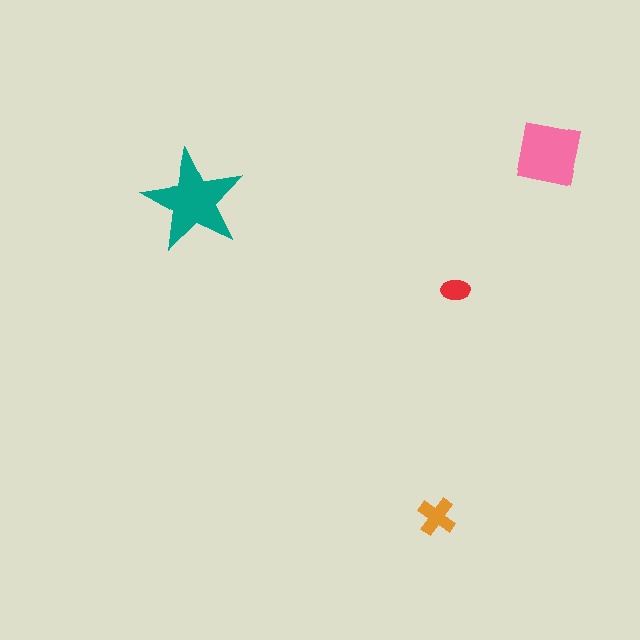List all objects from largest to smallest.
The teal star, the pink square, the orange cross, the red ellipse.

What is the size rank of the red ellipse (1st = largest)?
4th.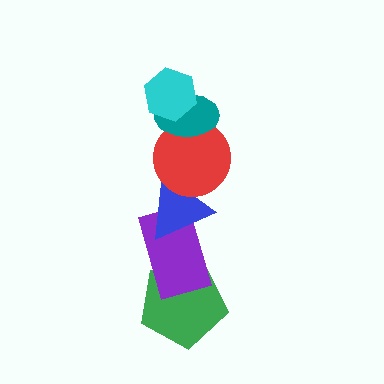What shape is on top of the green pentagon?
The purple rectangle is on top of the green pentagon.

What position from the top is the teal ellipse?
The teal ellipse is 2nd from the top.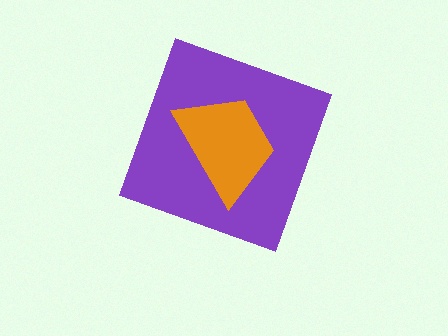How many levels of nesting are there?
2.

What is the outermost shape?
The purple diamond.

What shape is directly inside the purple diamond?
The orange trapezoid.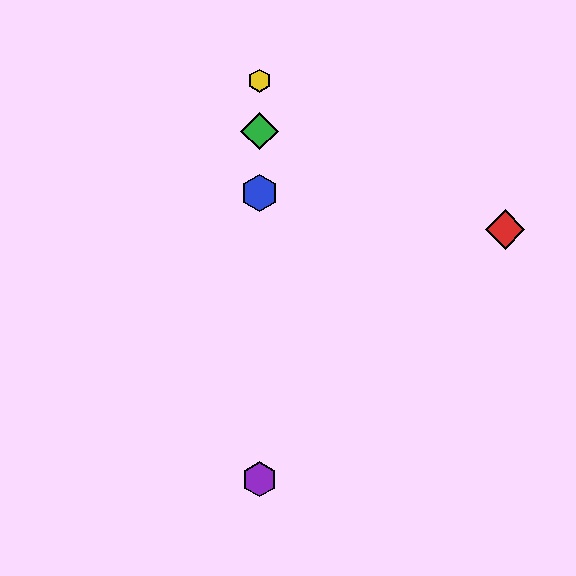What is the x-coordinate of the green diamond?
The green diamond is at x≈259.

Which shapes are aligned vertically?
The blue hexagon, the green diamond, the yellow hexagon, the purple hexagon are aligned vertically.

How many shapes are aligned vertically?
4 shapes (the blue hexagon, the green diamond, the yellow hexagon, the purple hexagon) are aligned vertically.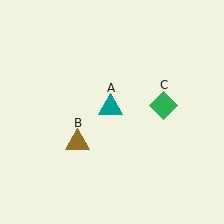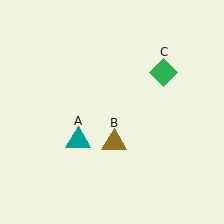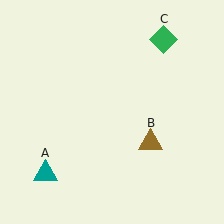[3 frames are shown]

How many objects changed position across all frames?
3 objects changed position: teal triangle (object A), brown triangle (object B), green diamond (object C).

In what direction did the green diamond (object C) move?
The green diamond (object C) moved up.